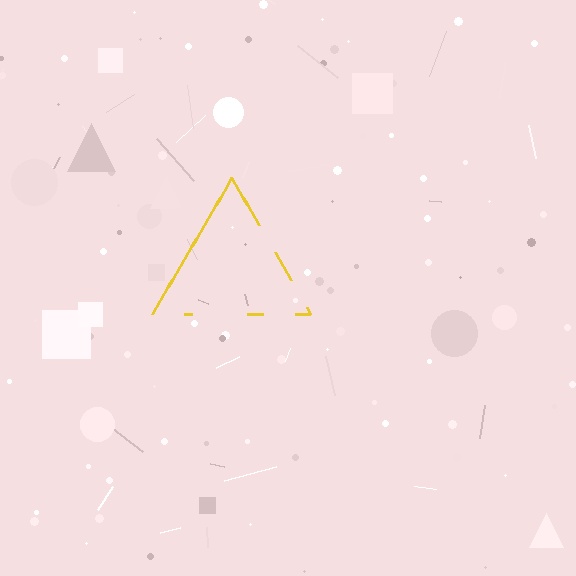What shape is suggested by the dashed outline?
The dashed outline suggests a triangle.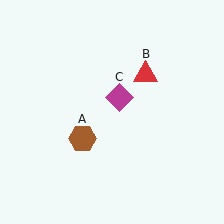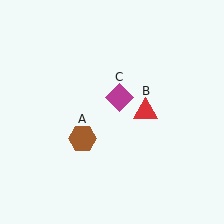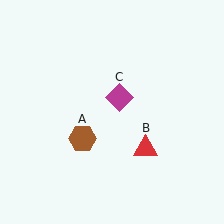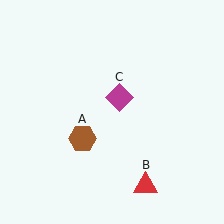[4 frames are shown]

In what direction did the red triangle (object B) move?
The red triangle (object B) moved down.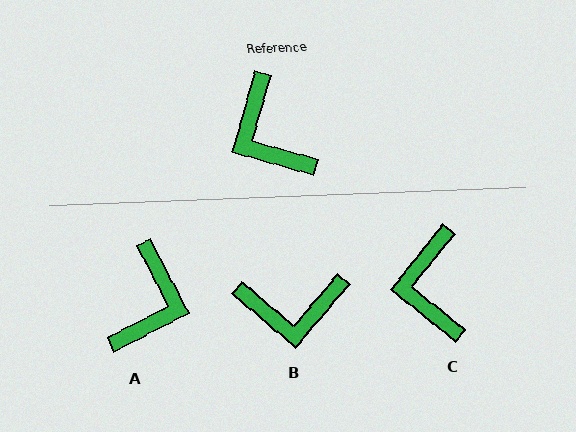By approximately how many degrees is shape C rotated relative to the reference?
Approximately 23 degrees clockwise.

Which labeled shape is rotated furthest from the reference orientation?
A, about 133 degrees away.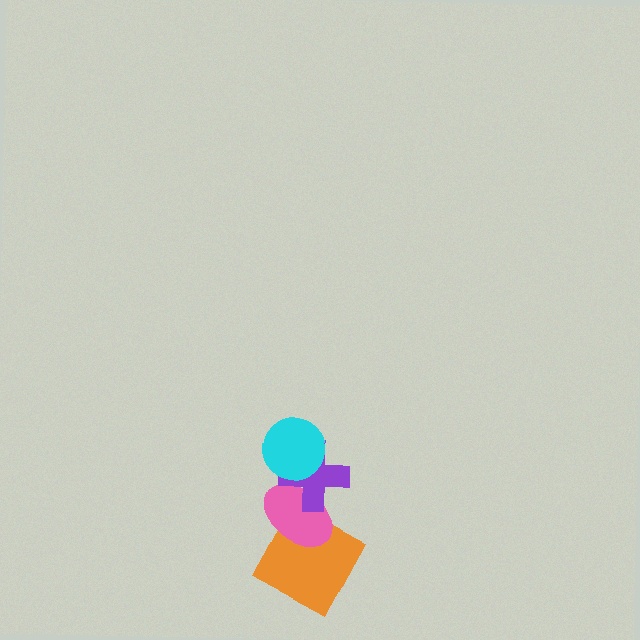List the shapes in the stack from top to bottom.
From top to bottom: the cyan circle, the purple cross, the pink ellipse, the orange square.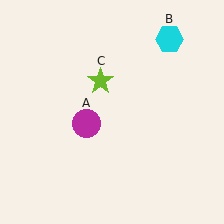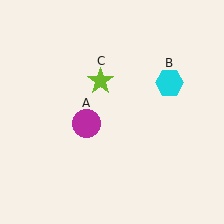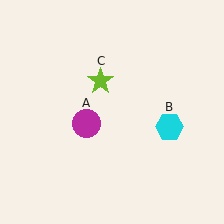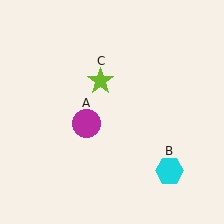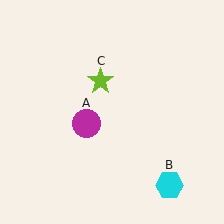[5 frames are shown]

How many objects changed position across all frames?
1 object changed position: cyan hexagon (object B).